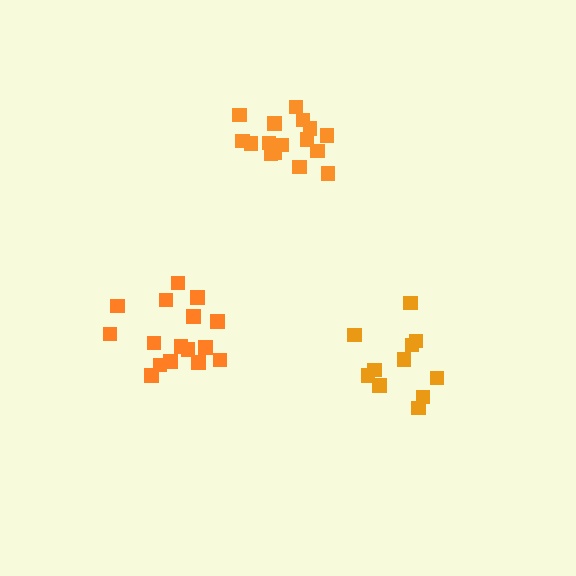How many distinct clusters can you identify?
There are 3 distinct clusters.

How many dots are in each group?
Group 1: 16 dots, Group 2: 16 dots, Group 3: 11 dots (43 total).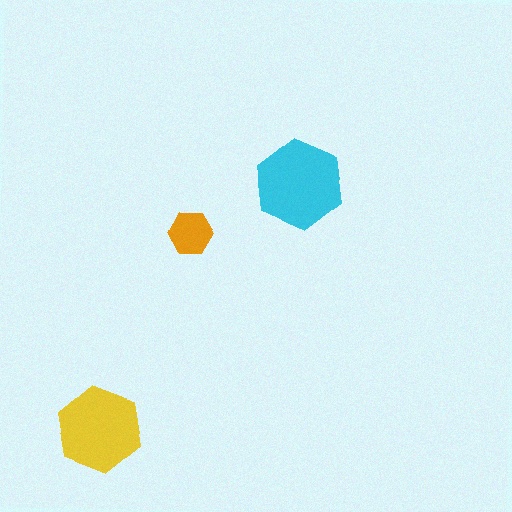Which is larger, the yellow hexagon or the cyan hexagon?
The cyan one.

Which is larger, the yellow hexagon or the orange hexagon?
The yellow one.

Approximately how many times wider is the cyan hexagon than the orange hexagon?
About 2 times wider.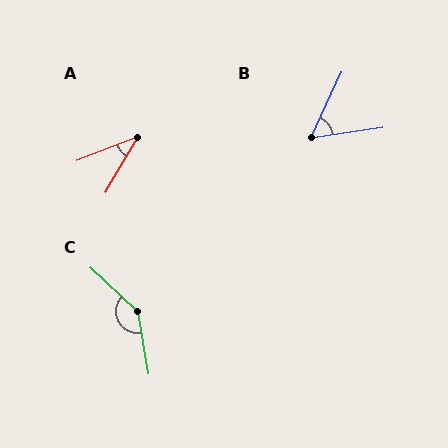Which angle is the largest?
C, at approximately 142 degrees.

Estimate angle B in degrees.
Approximately 57 degrees.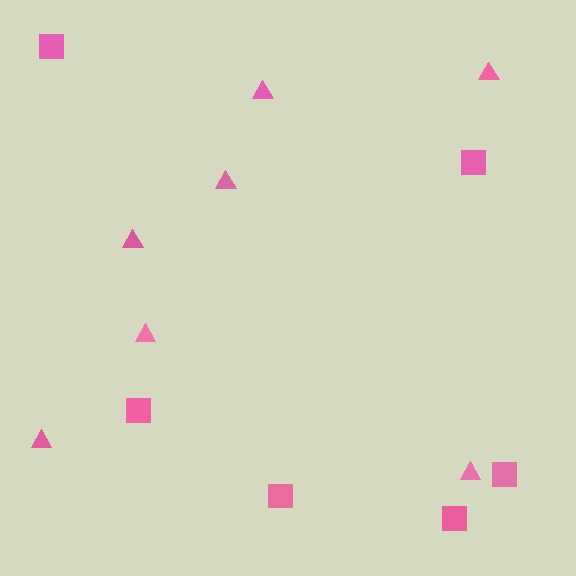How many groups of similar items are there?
There are 2 groups: one group of squares (6) and one group of triangles (7).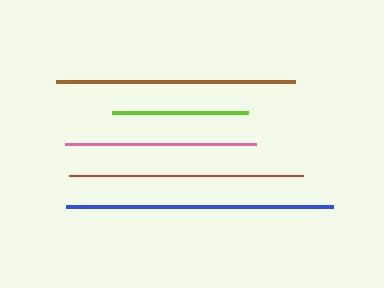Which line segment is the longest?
The blue line is the longest at approximately 267 pixels.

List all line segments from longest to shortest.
From longest to shortest: blue, brown, red, pink, lime.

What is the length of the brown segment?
The brown segment is approximately 239 pixels long.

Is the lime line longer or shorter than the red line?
The red line is longer than the lime line.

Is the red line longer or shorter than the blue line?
The blue line is longer than the red line.